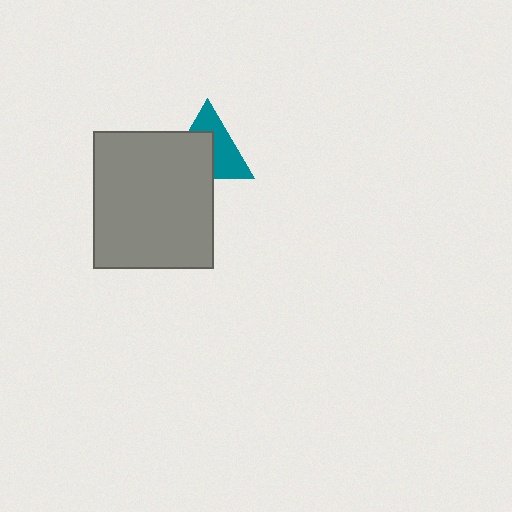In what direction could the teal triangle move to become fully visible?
The teal triangle could move toward the upper-right. That would shift it out from behind the gray rectangle entirely.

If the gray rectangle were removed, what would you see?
You would see the complete teal triangle.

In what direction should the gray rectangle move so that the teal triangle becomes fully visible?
The gray rectangle should move toward the lower-left. That is the shortest direction to clear the overlap and leave the teal triangle fully visible.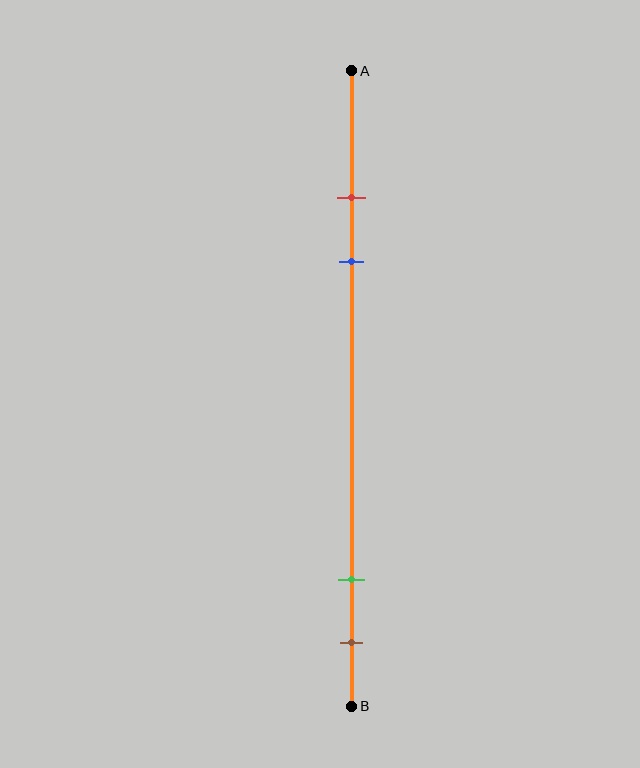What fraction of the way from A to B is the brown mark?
The brown mark is approximately 90% (0.9) of the way from A to B.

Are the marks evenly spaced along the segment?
No, the marks are not evenly spaced.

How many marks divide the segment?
There are 4 marks dividing the segment.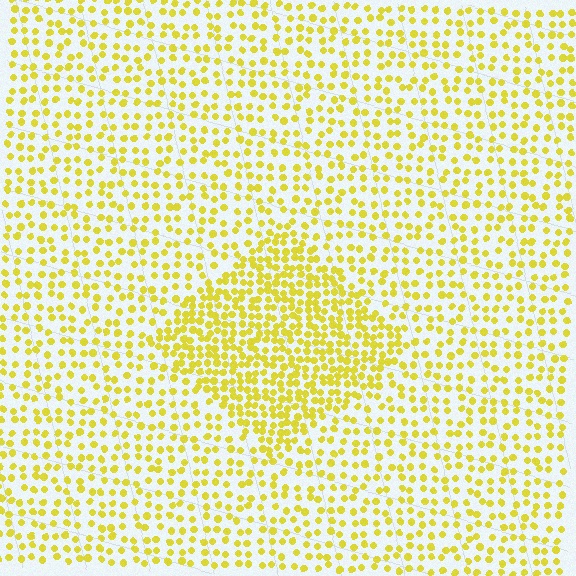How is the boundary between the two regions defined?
The boundary is defined by a change in element density (approximately 1.9x ratio). All elements are the same color, size, and shape.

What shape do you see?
I see a diamond.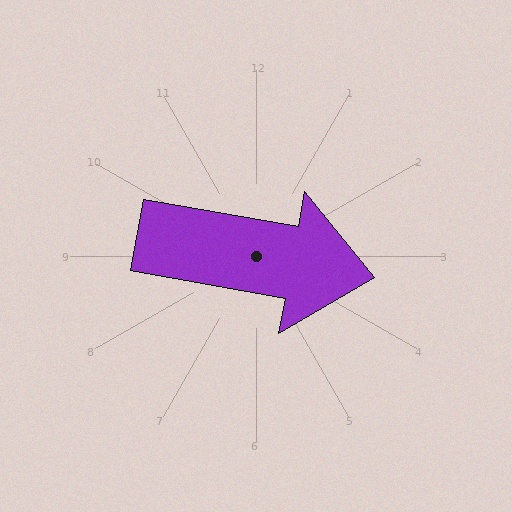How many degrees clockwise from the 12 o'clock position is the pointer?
Approximately 100 degrees.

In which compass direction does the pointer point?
East.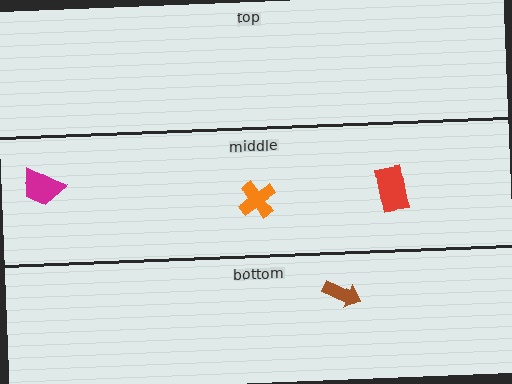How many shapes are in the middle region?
3.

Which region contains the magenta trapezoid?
The middle region.